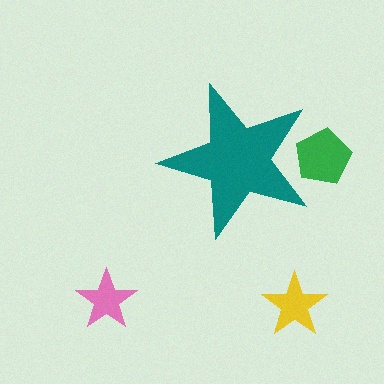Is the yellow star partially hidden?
No, the yellow star is fully visible.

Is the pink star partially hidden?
No, the pink star is fully visible.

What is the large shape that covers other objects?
A teal star.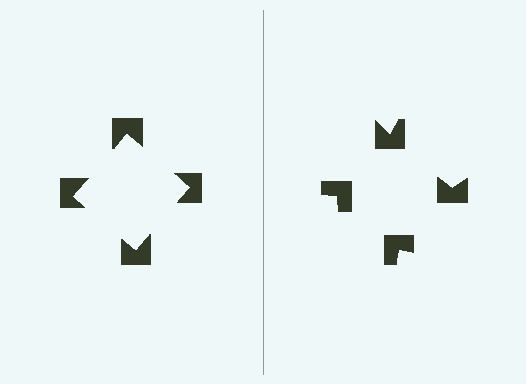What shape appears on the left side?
An illusory square.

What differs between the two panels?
The notched squares are positioned identically on both sides; only the wedge orientations differ. On the left they align to a square; on the right they are misaligned.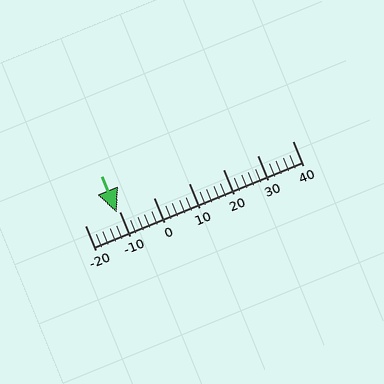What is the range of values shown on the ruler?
The ruler shows values from -20 to 40.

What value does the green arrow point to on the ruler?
The green arrow points to approximately -11.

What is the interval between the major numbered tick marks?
The major tick marks are spaced 10 units apart.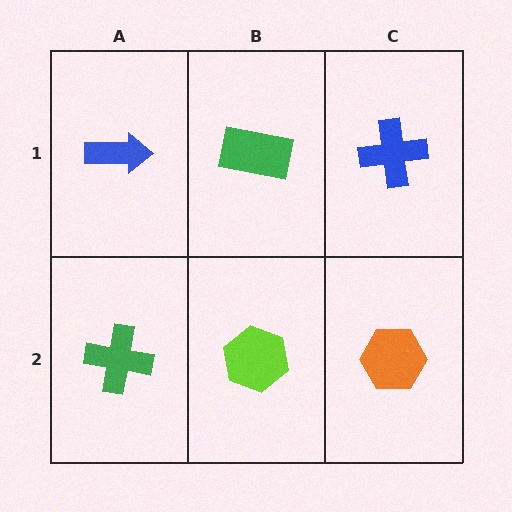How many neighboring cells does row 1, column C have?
2.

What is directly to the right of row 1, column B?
A blue cross.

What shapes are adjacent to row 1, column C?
An orange hexagon (row 2, column C), a green rectangle (row 1, column B).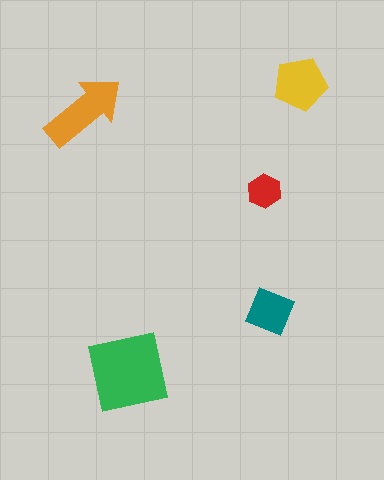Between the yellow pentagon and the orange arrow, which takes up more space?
The orange arrow.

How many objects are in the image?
There are 5 objects in the image.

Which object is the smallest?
The red hexagon.